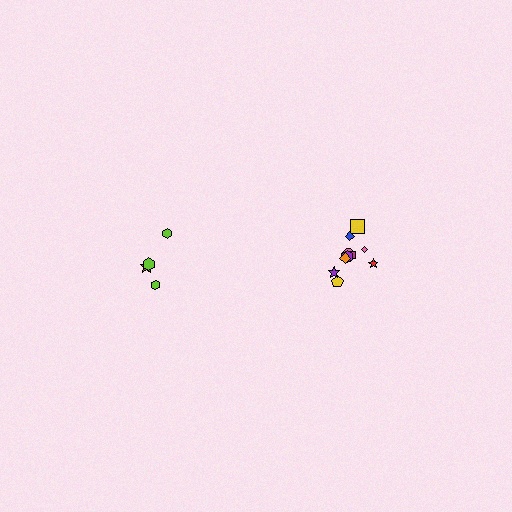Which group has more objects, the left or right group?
The right group.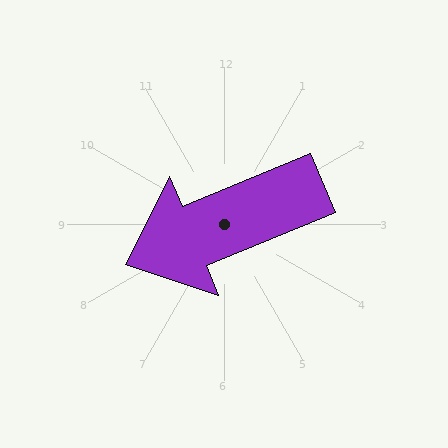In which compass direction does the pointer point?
West.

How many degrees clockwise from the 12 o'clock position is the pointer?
Approximately 248 degrees.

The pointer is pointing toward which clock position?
Roughly 8 o'clock.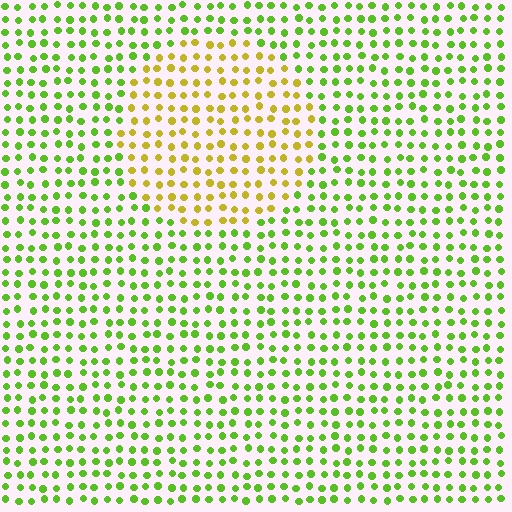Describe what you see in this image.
The image is filled with small lime elements in a uniform arrangement. A circle-shaped region is visible where the elements are tinted to a slightly different hue, forming a subtle color boundary.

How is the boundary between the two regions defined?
The boundary is defined purely by a slight shift in hue (about 44 degrees). Spacing, size, and orientation are identical on both sides.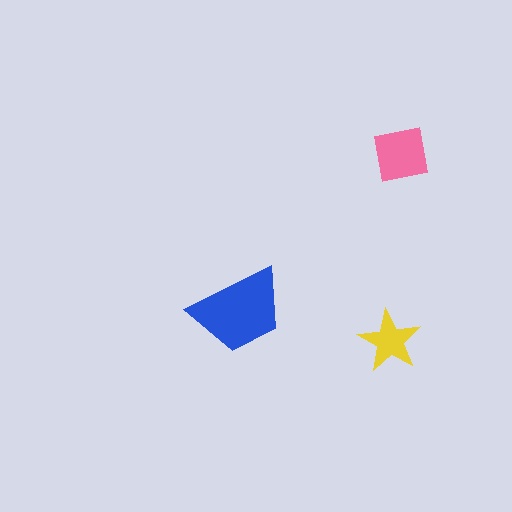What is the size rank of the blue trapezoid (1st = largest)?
1st.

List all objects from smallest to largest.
The yellow star, the pink square, the blue trapezoid.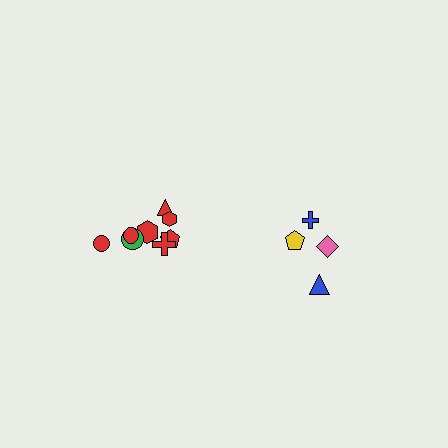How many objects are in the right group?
There are 4 objects.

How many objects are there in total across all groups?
There are 12 objects.